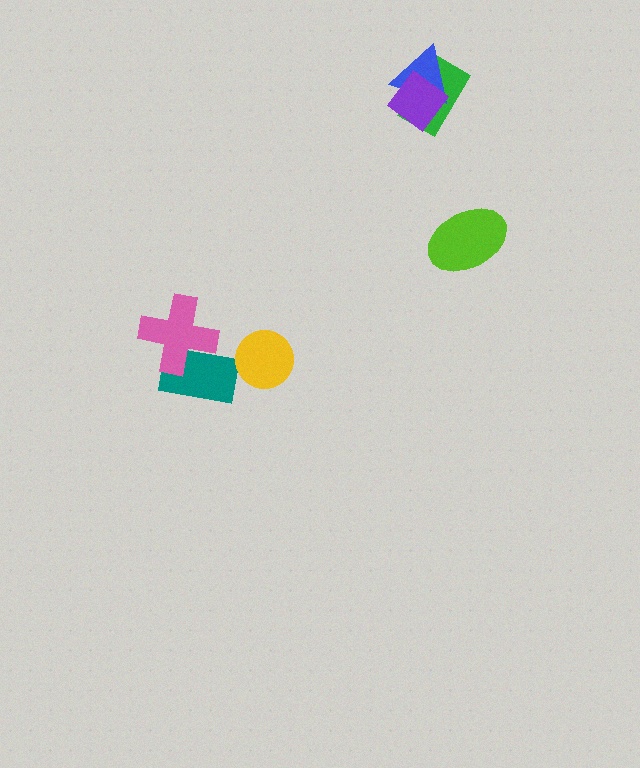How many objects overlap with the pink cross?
1 object overlaps with the pink cross.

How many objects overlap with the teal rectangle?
1 object overlaps with the teal rectangle.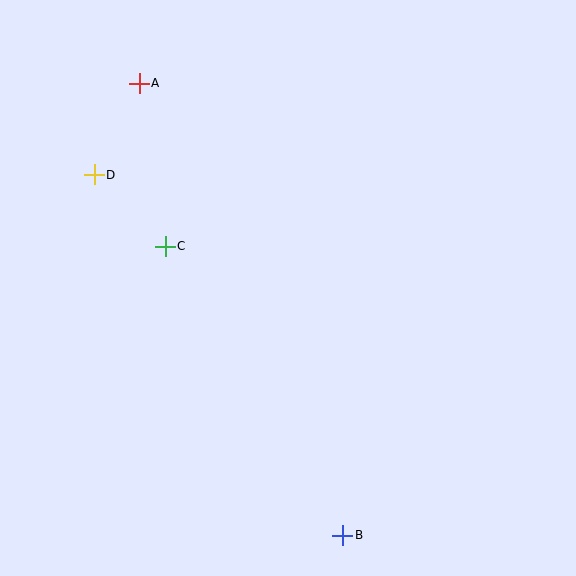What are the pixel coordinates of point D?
Point D is at (94, 175).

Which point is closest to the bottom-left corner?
Point B is closest to the bottom-left corner.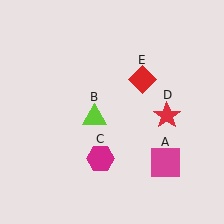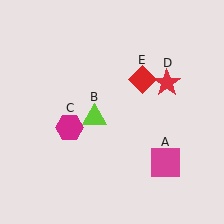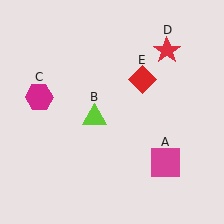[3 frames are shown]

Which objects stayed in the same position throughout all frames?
Magenta square (object A) and lime triangle (object B) and red diamond (object E) remained stationary.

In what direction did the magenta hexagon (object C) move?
The magenta hexagon (object C) moved up and to the left.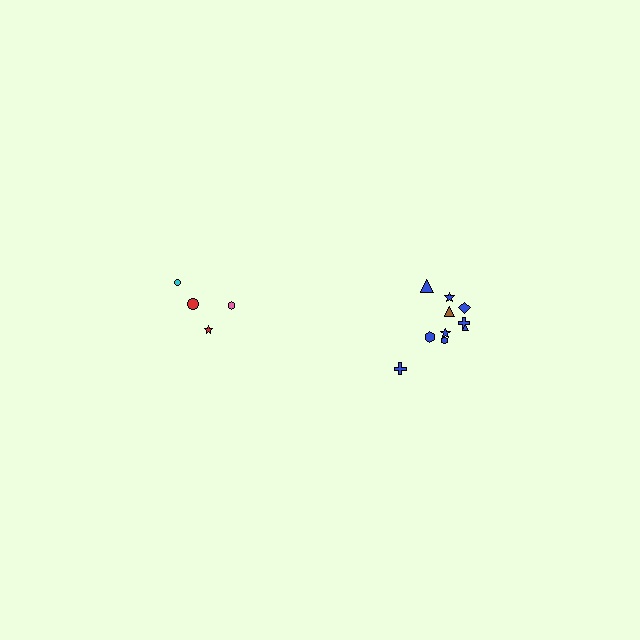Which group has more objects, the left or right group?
The right group.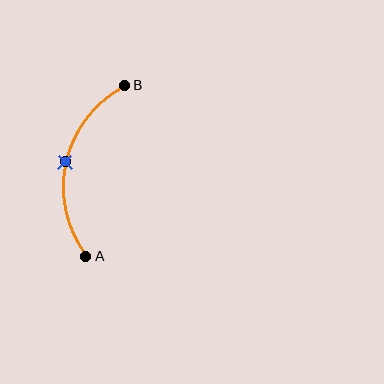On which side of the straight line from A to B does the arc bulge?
The arc bulges to the left of the straight line connecting A and B.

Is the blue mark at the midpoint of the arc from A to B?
Yes. The blue mark lies on the arc at equal arc-length from both A and B — it is the arc midpoint.